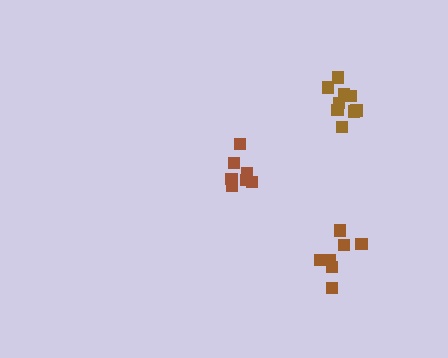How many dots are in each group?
Group 1: 7 dots, Group 2: 7 dots, Group 3: 9 dots (23 total).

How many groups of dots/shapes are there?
There are 3 groups.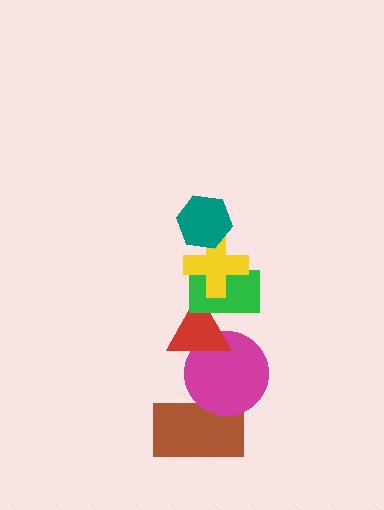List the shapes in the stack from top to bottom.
From top to bottom: the teal hexagon, the yellow cross, the green rectangle, the red triangle, the magenta circle, the brown rectangle.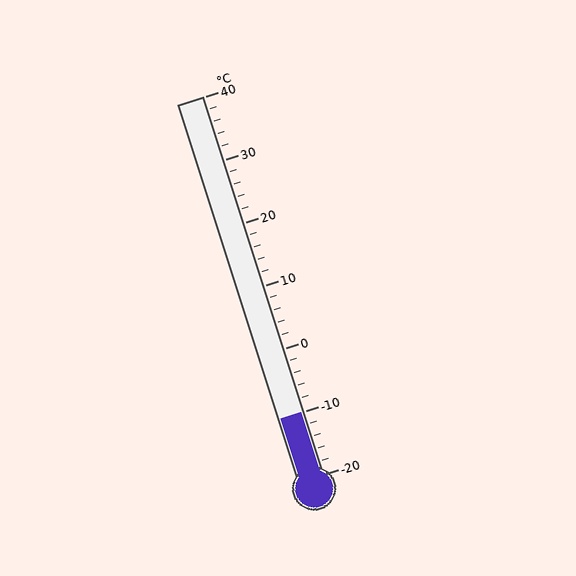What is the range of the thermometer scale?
The thermometer scale ranges from -20°C to 40°C.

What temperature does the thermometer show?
The thermometer shows approximately -10°C.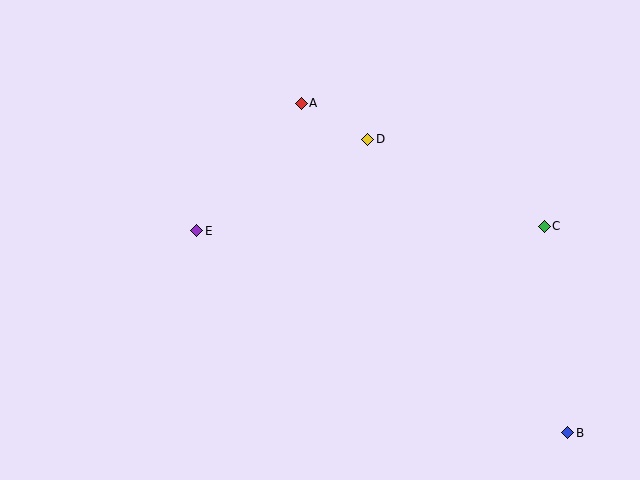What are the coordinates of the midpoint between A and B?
The midpoint between A and B is at (435, 268).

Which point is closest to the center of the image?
Point D at (368, 139) is closest to the center.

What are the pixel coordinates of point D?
Point D is at (368, 139).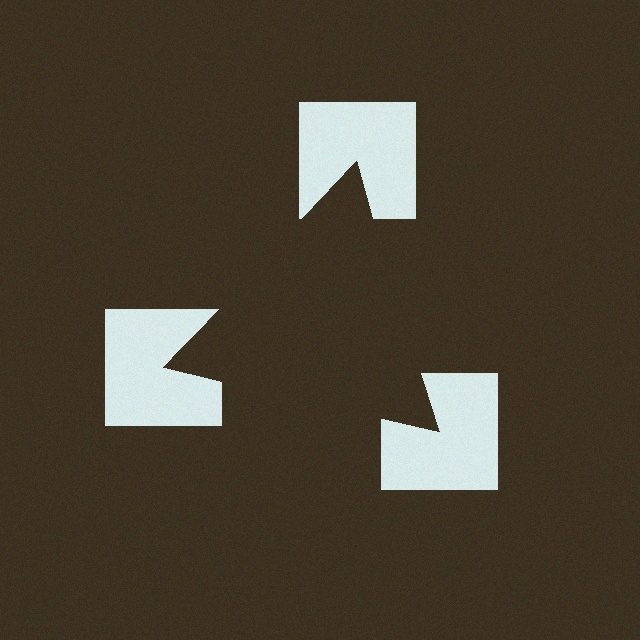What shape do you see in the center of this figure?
An illusory triangle — its edges are inferred from the aligned wedge cuts in the notched squares, not physically drawn.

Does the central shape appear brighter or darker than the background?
It typically appears slightly darker than the background, even though no actual brightness change is drawn.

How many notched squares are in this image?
There are 3 — one at each vertex of the illusory triangle.